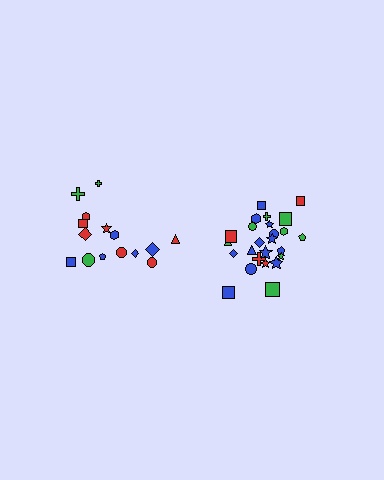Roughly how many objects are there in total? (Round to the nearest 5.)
Roughly 40 objects in total.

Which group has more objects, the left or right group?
The right group.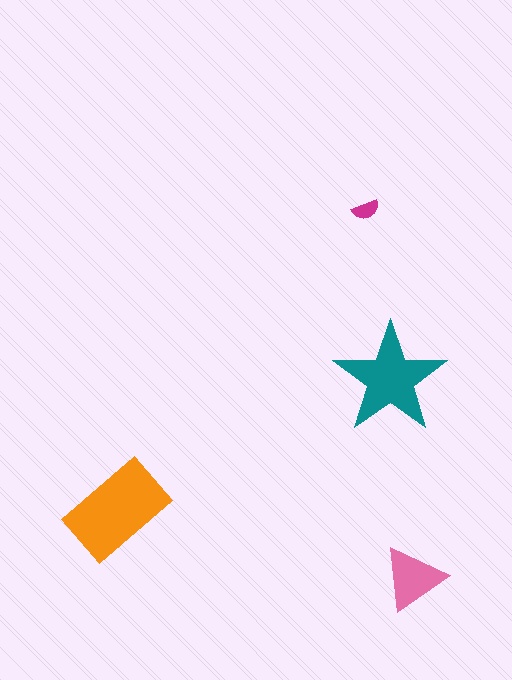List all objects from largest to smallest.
The orange rectangle, the teal star, the pink triangle, the magenta semicircle.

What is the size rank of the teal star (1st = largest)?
2nd.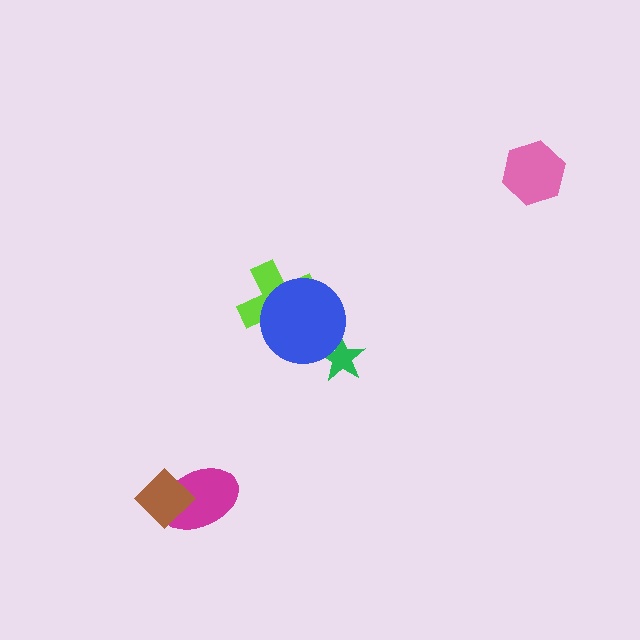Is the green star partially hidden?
Yes, it is partially covered by another shape.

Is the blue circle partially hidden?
No, no other shape covers it.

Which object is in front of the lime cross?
The blue circle is in front of the lime cross.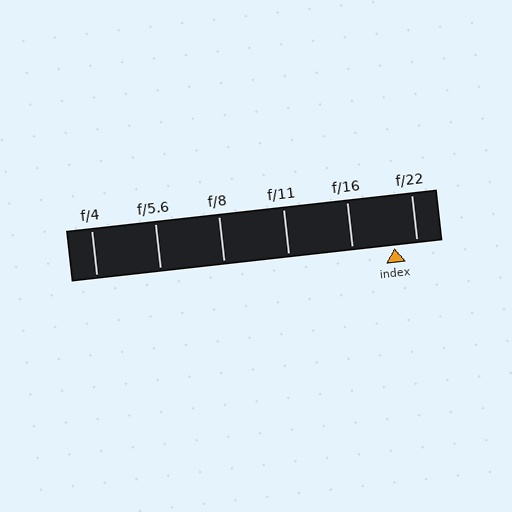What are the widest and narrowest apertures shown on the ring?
The widest aperture shown is f/4 and the narrowest is f/22.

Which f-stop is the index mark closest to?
The index mark is closest to f/22.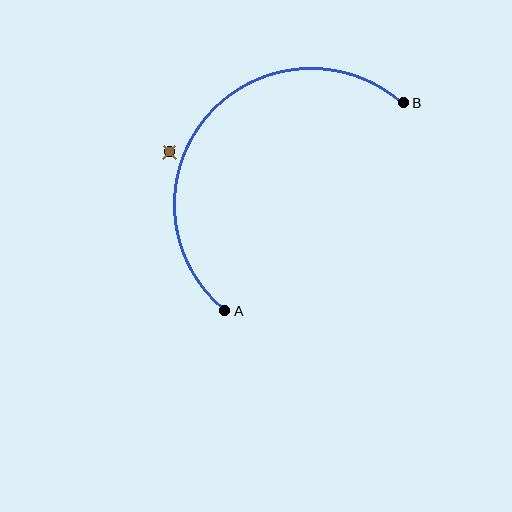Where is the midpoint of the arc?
The arc midpoint is the point on the curve farthest from the straight line joining A and B. It sits above and to the left of that line.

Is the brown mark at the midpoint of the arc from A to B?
No — the brown mark does not lie on the arc at all. It sits slightly outside the curve.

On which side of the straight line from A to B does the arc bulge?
The arc bulges above and to the left of the straight line connecting A and B.